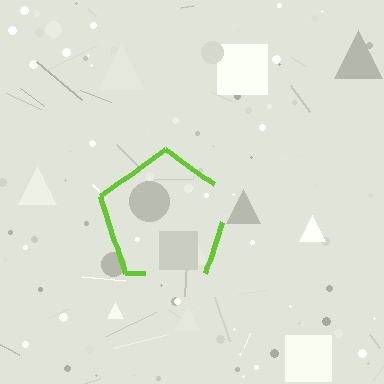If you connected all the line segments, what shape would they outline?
They would outline a pentagon.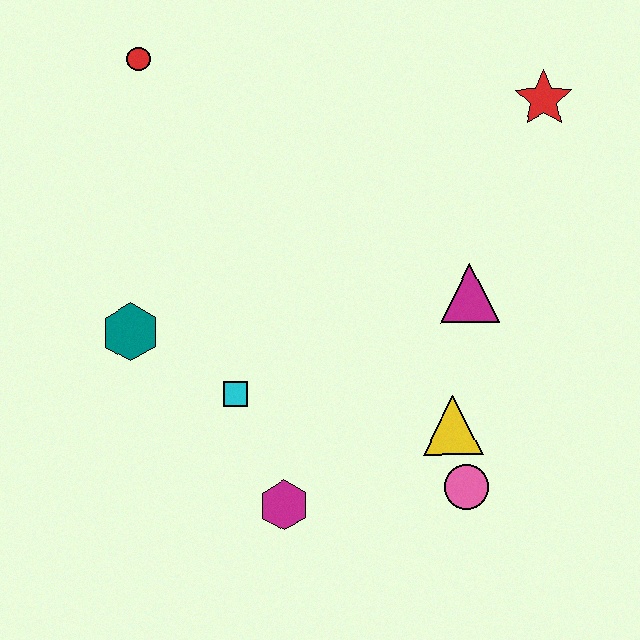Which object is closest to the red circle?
The teal hexagon is closest to the red circle.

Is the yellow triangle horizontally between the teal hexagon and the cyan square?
No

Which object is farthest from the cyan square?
The red star is farthest from the cyan square.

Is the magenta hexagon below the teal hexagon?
Yes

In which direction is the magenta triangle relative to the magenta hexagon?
The magenta triangle is above the magenta hexagon.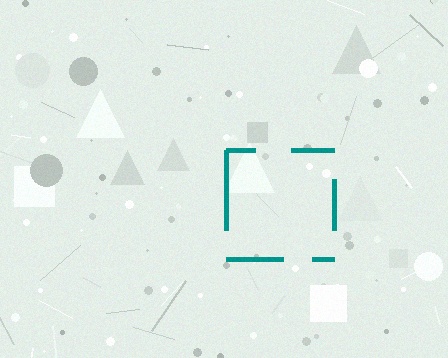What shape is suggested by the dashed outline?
The dashed outline suggests a square.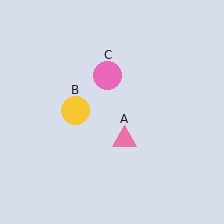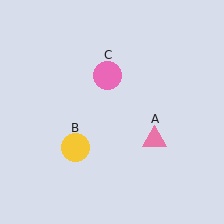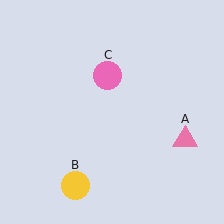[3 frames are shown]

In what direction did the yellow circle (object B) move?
The yellow circle (object B) moved down.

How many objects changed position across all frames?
2 objects changed position: pink triangle (object A), yellow circle (object B).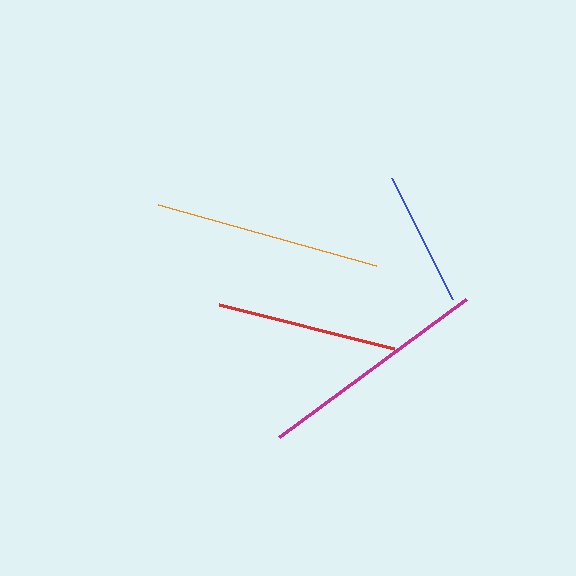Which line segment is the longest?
The magenta line is the longest at approximately 233 pixels.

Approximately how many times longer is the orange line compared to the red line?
The orange line is approximately 1.3 times the length of the red line.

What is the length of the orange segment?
The orange segment is approximately 227 pixels long.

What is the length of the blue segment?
The blue segment is approximately 135 pixels long.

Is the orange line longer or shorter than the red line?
The orange line is longer than the red line.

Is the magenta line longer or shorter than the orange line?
The magenta line is longer than the orange line.